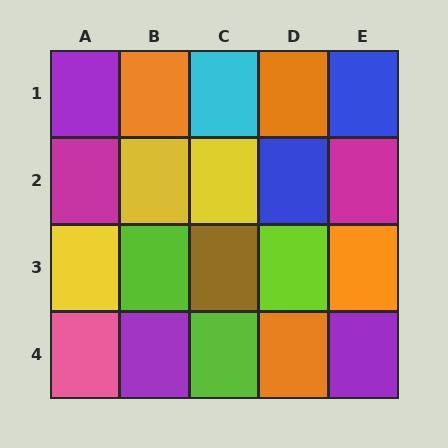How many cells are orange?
4 cells are orange.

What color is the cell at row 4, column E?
Purple.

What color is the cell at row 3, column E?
Orange.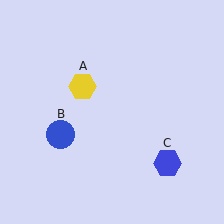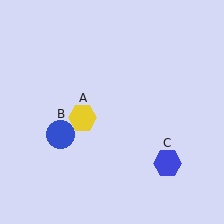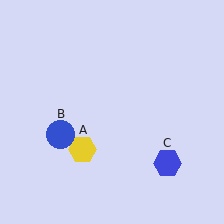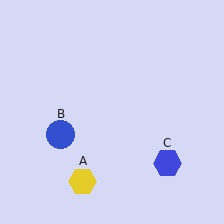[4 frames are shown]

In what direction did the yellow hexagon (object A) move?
The yellow hexagon (object A) moved down.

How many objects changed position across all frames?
1 object changed position: yellow hexagon (object A).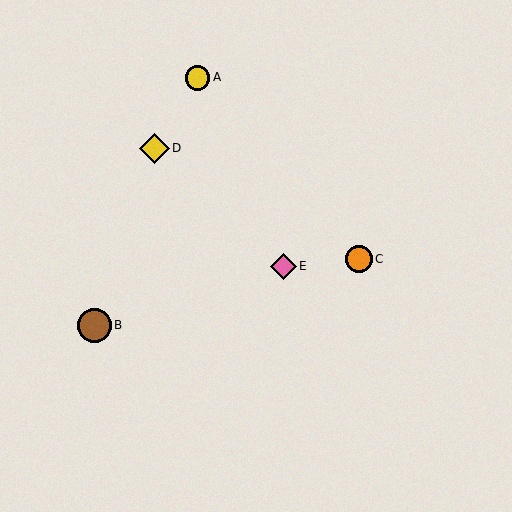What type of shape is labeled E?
Shape E is a pink diamond.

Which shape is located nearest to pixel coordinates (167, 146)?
The yellow diamond (labeled D) at (154, 149) is nearest to that location.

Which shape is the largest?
The brown circle (labeled B) is the largest.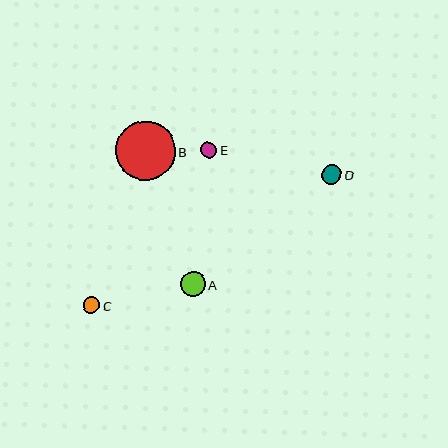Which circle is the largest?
Circle B is the largest with a size of approximately 60 pixels.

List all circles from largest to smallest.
From largest to smallest: B, A, D, C, E.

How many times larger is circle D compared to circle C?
Circle D is approximately 1.2 times the size of circle C.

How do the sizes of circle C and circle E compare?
Circle C and circle E are approximately the same size.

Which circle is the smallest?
Circle E is the smallest with a size of approximately 16 pixels.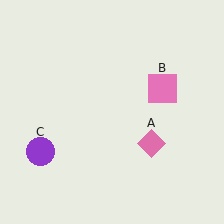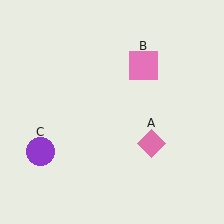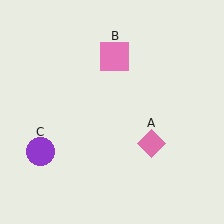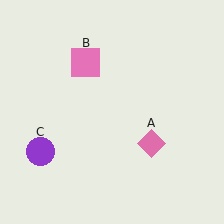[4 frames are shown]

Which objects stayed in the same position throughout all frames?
Pink diamond (object A) and purple circle (object C) remained stationary.